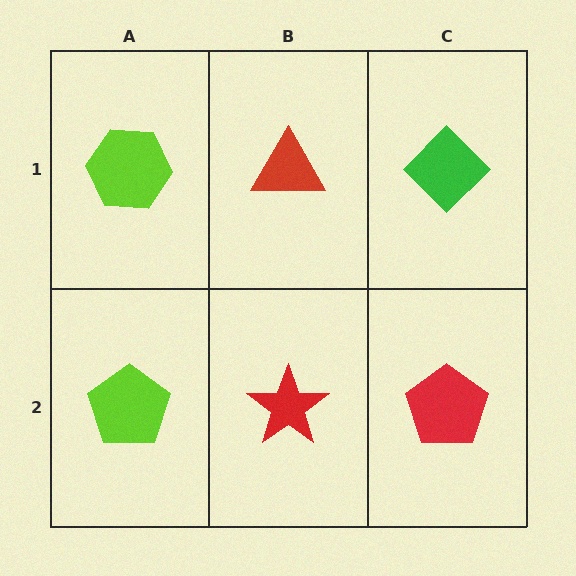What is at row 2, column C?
A red pentagon.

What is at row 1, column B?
A red triangle.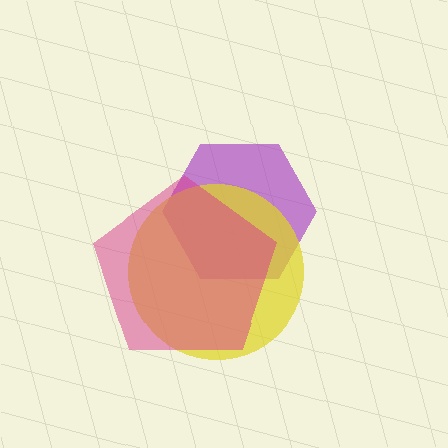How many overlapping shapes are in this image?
There are 3 overlapping shapes in the image.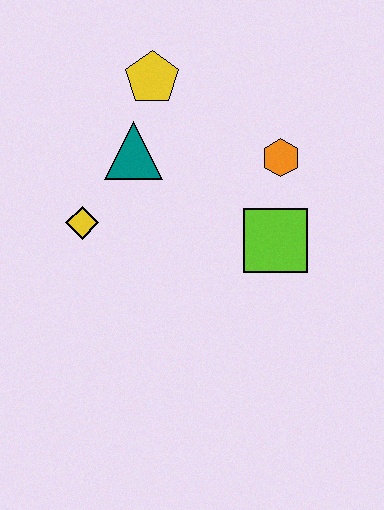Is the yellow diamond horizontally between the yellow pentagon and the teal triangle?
No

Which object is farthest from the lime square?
The yellow pentagon is farthest from the lime square.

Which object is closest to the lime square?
The orange hexagon is closest to the lime square.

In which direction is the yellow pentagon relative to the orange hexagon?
The yellow pentagon is to the left of the orange hexagon.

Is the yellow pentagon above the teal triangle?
Yes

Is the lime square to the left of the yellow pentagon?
No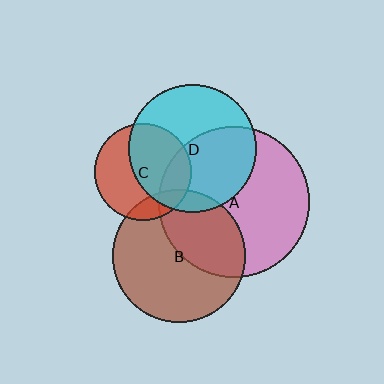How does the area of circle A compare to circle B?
Approximately 1.3 times.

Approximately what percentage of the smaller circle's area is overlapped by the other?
Approximately 55%.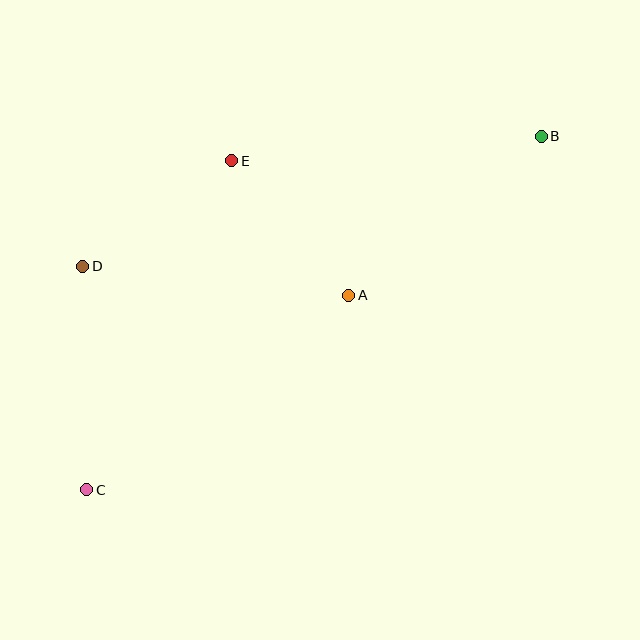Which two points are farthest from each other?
Points B and C are farthest from each other.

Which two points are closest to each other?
Points A and E are closest to each other.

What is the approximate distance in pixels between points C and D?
The distance between C and D is approximately 224 pixels.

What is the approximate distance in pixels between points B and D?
The distance between B and D is approximately 477 pixels.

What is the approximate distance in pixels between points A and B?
The distance between A and B is approximately 250 pixels.